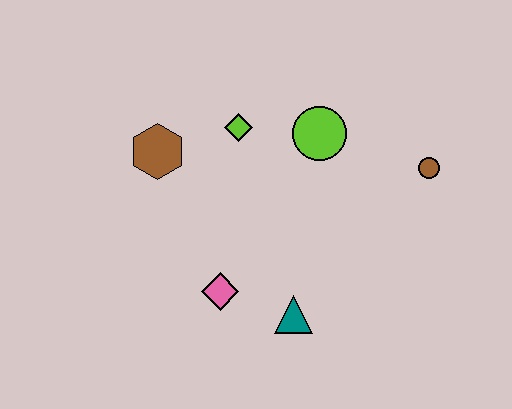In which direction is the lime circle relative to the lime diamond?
The lime circle is to the right of the lime diamond.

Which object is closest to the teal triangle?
The pink diamond is closest to the teal triangle.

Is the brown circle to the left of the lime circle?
No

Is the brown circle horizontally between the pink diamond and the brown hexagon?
No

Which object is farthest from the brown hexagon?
The brown circle is farthest from the brown hexagon.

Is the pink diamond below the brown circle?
Yes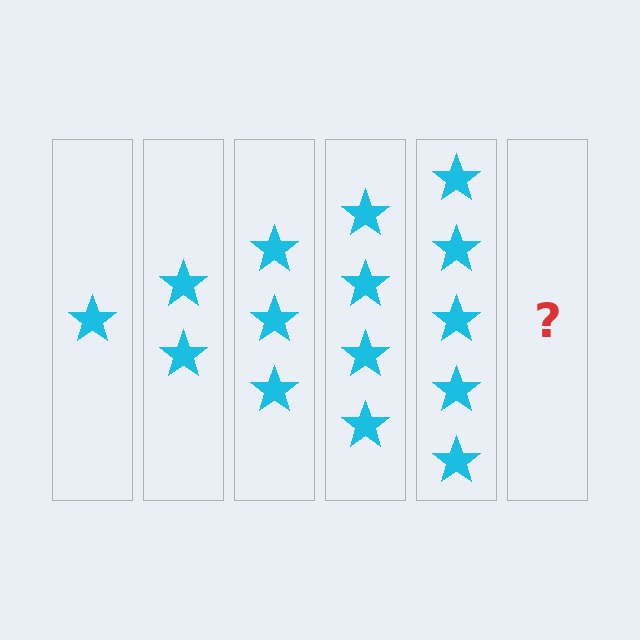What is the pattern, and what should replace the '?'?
The pattern is that each step adds one more star. The '?' should be 6 stars.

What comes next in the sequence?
The next element should be 6 stars.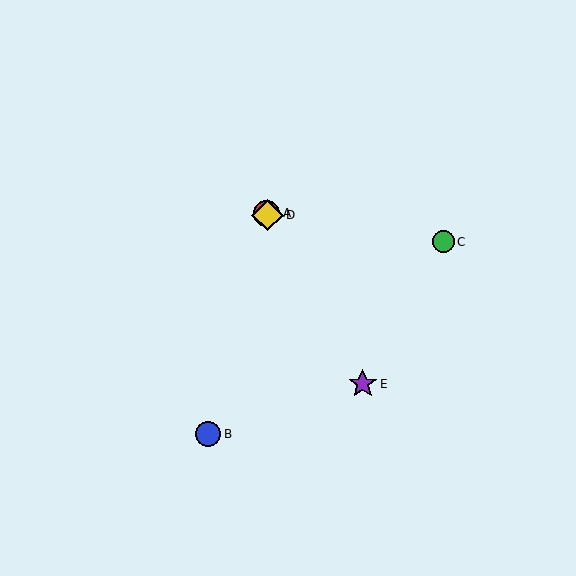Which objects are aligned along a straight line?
Objects A, D, E are aligned along a straight line.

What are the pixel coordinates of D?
Object D is at (267, 215).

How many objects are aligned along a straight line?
3 objects (A, D, E) are aligned along a straight line.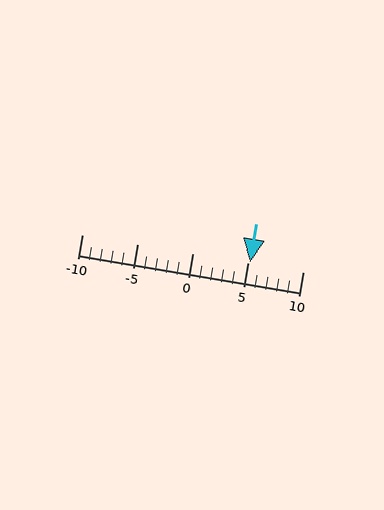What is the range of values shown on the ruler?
The ruler shows values from -10 to 10.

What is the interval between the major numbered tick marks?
The major tick marks are spaced 5 units apart.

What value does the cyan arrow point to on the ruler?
The cyan arrow points to approximately 5.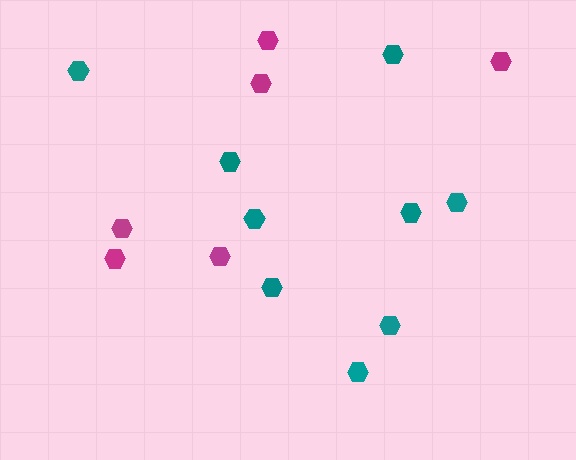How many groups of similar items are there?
There are 2 groups: one group of teal hexagons (9) and one group of magenta hexagons (6).